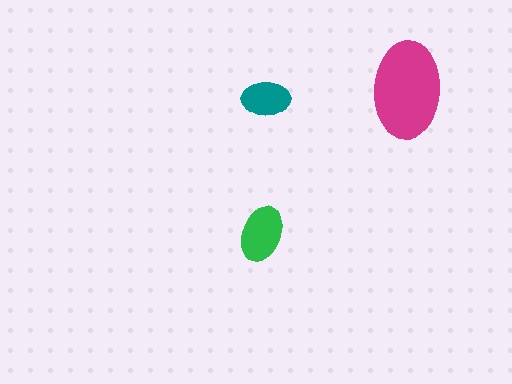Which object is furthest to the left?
The green ellipse is leftmost.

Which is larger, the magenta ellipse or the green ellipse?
The magenta one.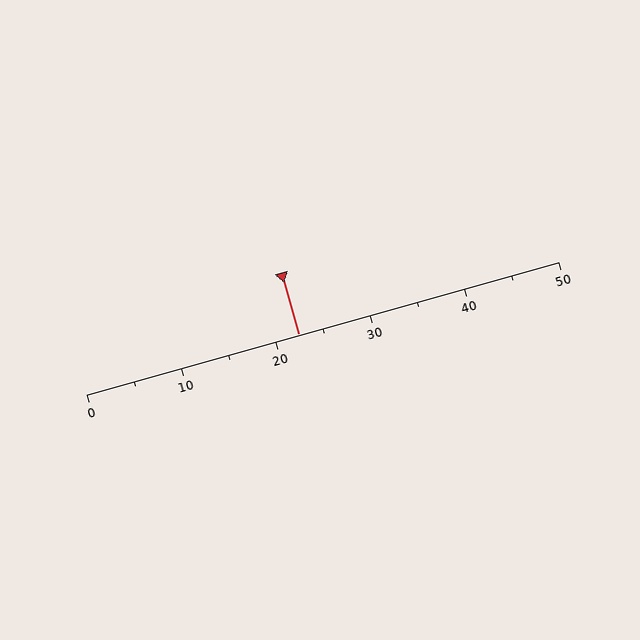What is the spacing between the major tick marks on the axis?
The major ticks are spaced 10 apart.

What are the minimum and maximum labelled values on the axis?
The axis runs from 0 to 50.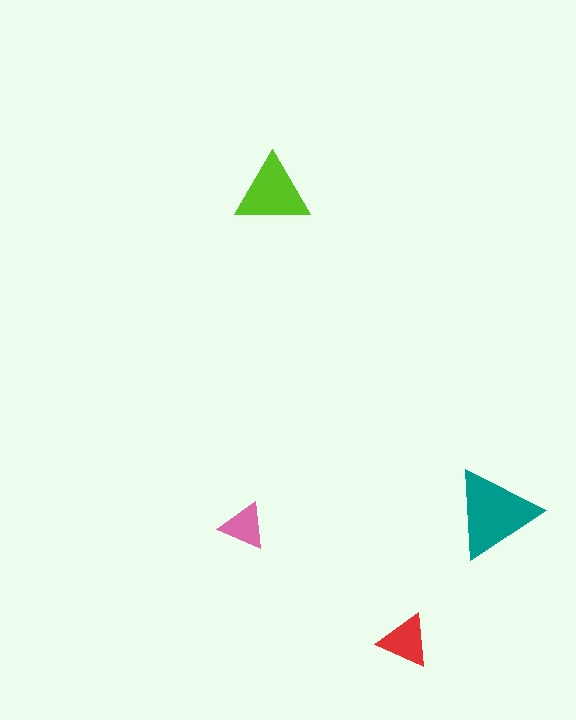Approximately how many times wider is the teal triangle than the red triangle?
About 1.5 times wider.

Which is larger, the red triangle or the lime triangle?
The lime one.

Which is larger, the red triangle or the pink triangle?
The red one.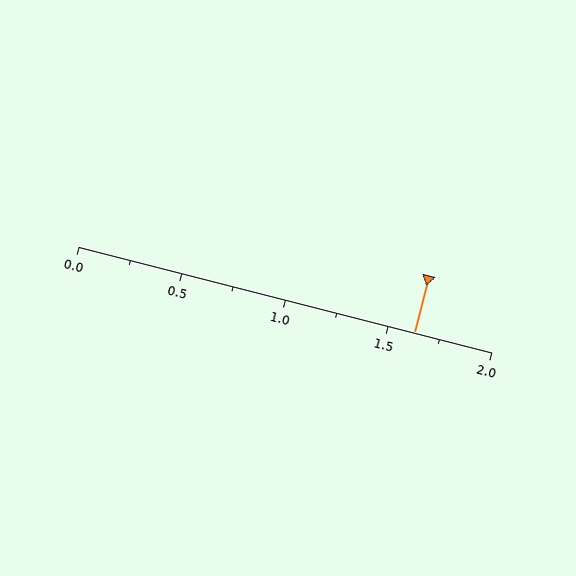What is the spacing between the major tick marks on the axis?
The major ticks are spaced 0.5 apart.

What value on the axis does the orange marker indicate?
The marker indicates approximately 1.62.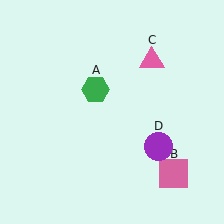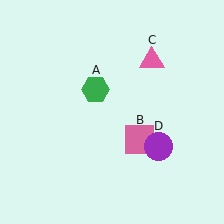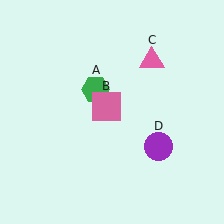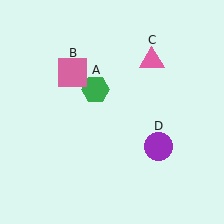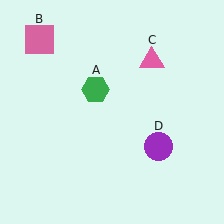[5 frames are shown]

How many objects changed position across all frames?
1 object changed position: pink square (object B).